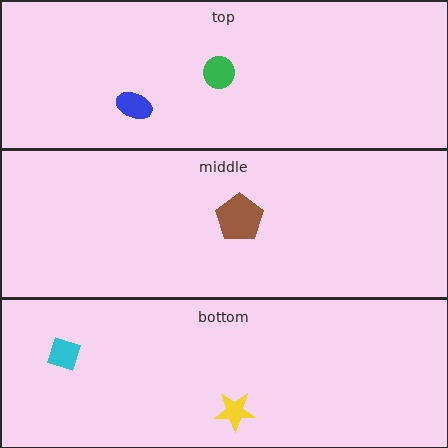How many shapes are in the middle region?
1.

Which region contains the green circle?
The top region.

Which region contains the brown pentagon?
The middle region.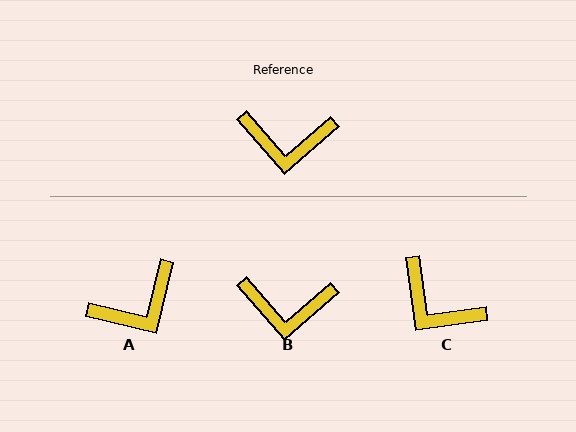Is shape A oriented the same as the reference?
No, it is off by about 35 degrees.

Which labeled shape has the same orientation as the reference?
B.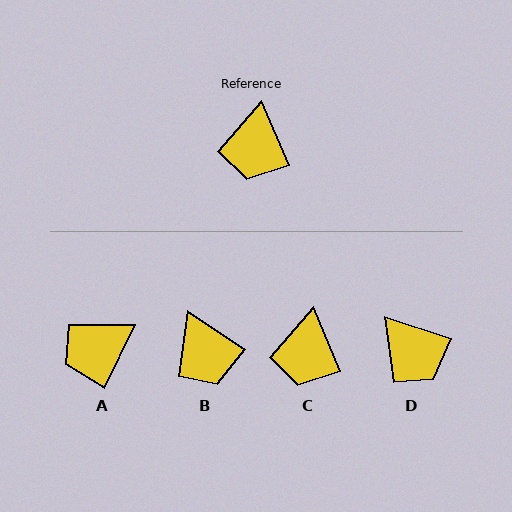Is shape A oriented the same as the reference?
No, it is off by about 49 degrees.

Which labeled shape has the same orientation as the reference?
C.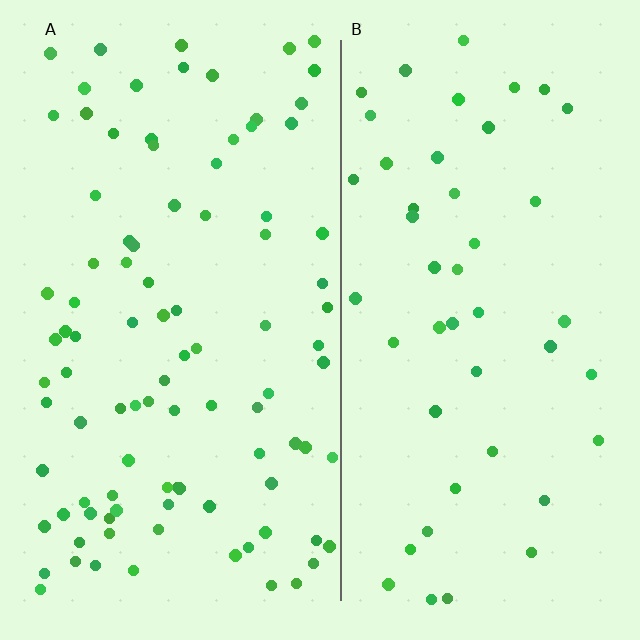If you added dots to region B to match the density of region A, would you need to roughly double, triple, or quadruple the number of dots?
Approximately double.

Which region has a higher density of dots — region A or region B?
A (the left).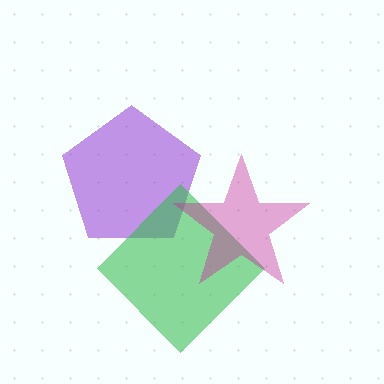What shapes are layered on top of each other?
The layered shapes are: a purple pentagon, a green diamond, a magenta star.